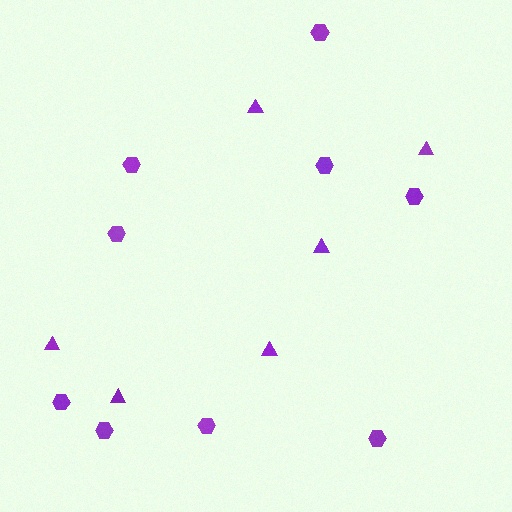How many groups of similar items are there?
There are 2 groups: one group of hexagons (9) and one group of triangles (6).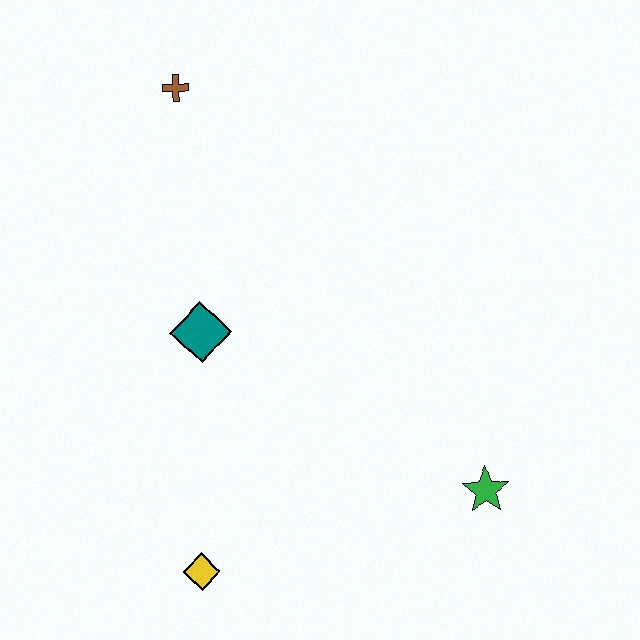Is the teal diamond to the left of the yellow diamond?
No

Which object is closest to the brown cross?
The teal diamond is closest to the brown cross.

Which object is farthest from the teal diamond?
The green star is farthest from the teal diamond.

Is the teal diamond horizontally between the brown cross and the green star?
Yes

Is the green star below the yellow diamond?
No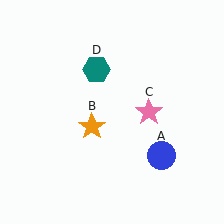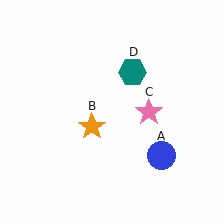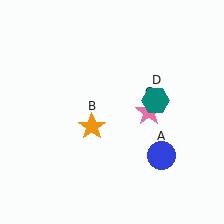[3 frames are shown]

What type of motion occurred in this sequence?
The teal hexagon (object D) rotated clockwise around the center of the scene.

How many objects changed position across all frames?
1 object changed position: teal hexagon (object D).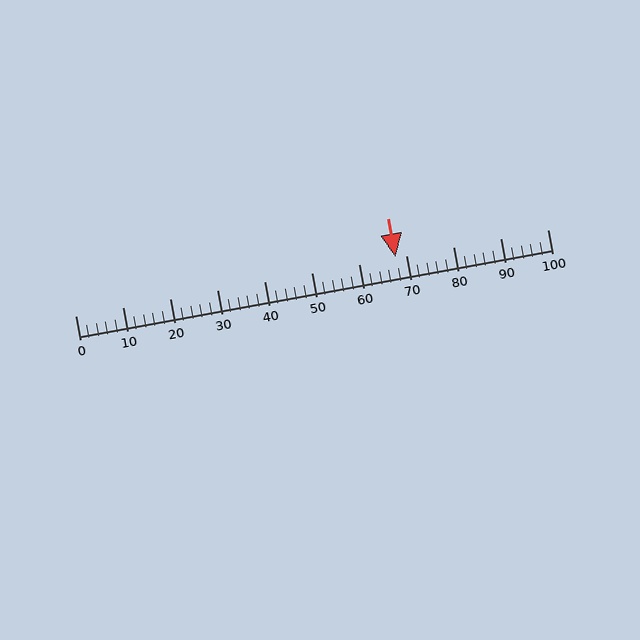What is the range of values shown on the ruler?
The ruler shows values from 0 to 100.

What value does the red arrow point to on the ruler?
The red arrow points to approximately 68.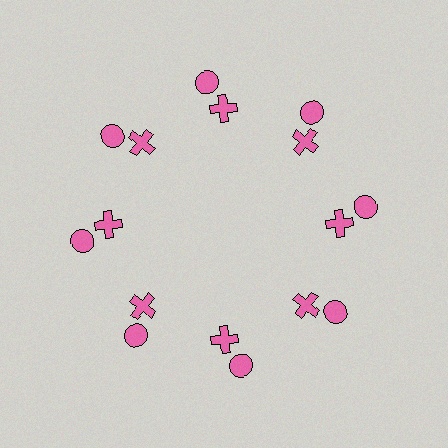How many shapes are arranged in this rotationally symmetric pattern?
There are 16 shapes, arranged in 8 groups of 2.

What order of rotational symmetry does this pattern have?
This pattern has 8-fold rotational symmetry.